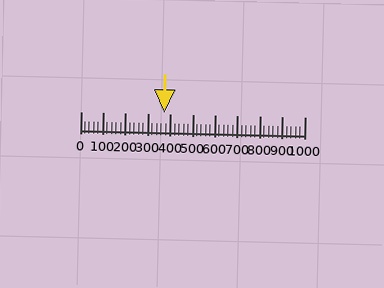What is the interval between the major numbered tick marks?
The major tick marks are spaced 100 units apart.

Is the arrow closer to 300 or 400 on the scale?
The arrow is closer to 400.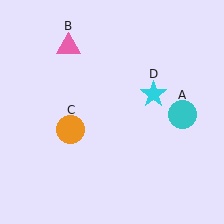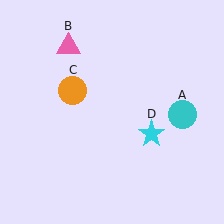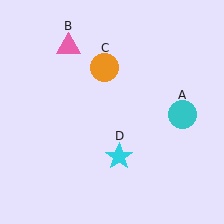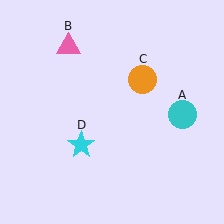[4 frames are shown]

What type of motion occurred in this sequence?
The orange circle (object C), cyan star (object D) rotated clockwise around the center of the scene.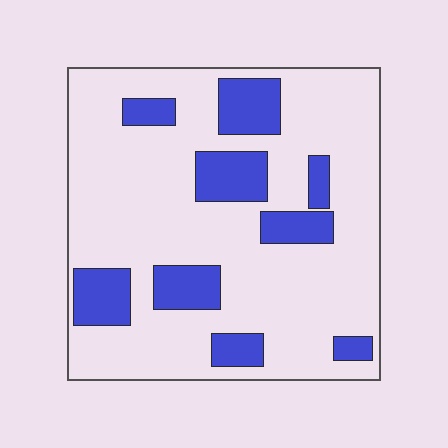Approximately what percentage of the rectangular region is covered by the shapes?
Approximately 20%.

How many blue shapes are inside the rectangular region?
9.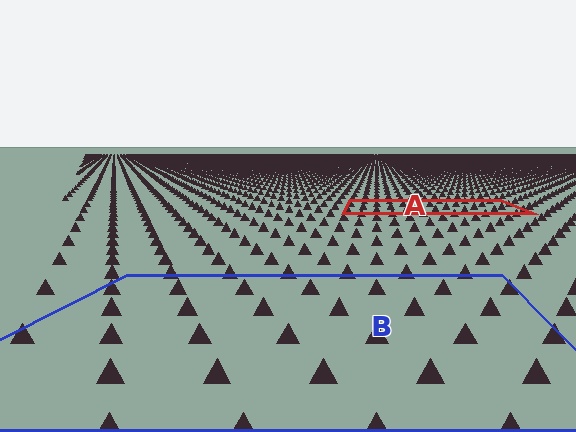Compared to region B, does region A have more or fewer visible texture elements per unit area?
Region A has more texture elements per unit area — they are packed more densely because it is farther away.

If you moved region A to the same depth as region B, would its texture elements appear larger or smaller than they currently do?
They would appear larger. At a closer depth, the same texture elements are projected at a bigger on-screen size.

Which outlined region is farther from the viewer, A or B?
Region A is farther from the viewer — the texture elements inside it appear smaller and more densely packed.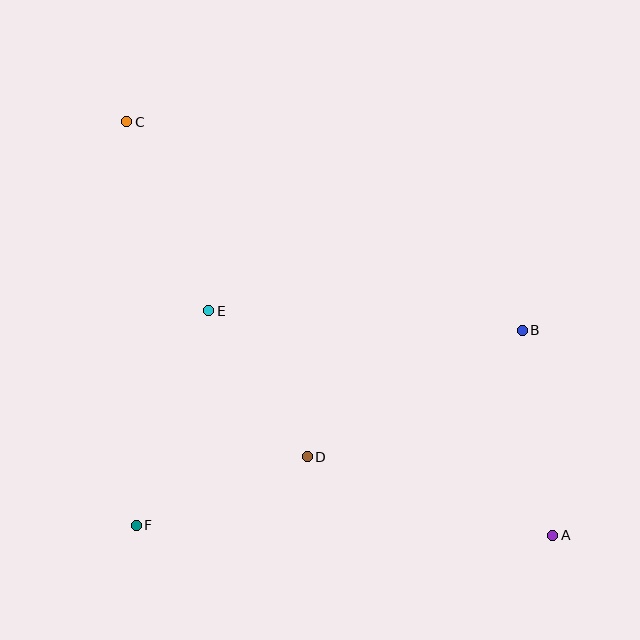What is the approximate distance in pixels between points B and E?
The distance between B and E is approximately 314 pixels.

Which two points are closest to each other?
Points D and E are closest to each other.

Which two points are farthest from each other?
Points A and C are farthest from each other.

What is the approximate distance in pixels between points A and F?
The distance between A and F is approximately 417 pixels.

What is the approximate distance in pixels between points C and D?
The distance between C and D is approximately 381 pixels.